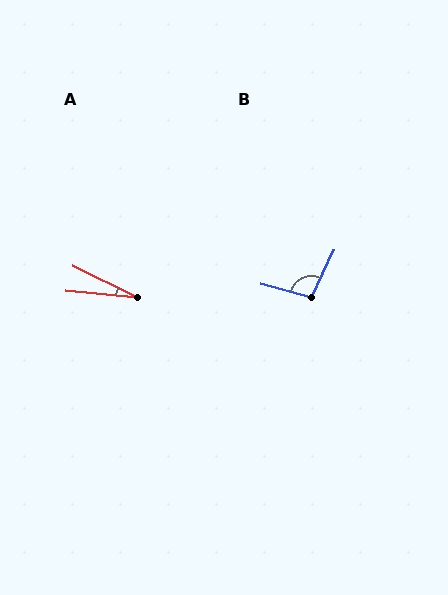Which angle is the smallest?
A, at approximately 20 degrees.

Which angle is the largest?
B, at approximately 99 degrees.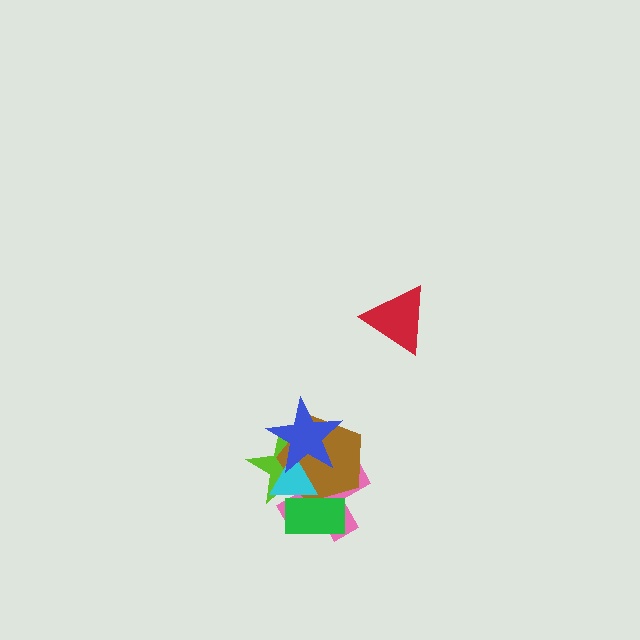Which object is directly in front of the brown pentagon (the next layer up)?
The cyan triangle is directly in front of the brown pentagon.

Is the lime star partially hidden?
Yes, it is partially covered by another shape.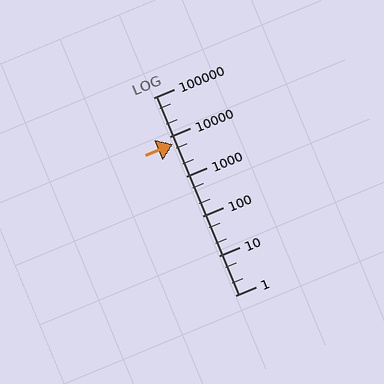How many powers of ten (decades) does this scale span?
The scale spans 5 decades, from 1 to 100000.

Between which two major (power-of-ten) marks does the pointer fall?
The pointer is between 1000 and 10000.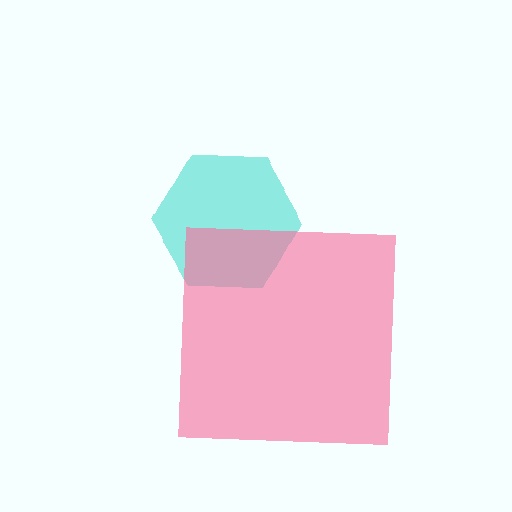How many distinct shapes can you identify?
There are 2 distinct shapes: a cyan hexagon, a pink square.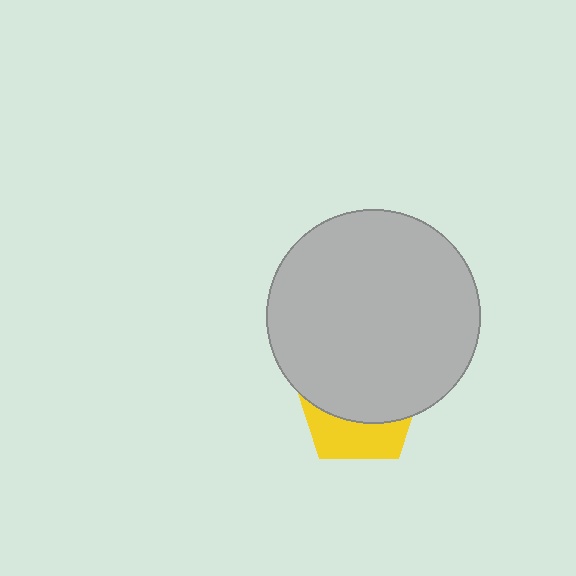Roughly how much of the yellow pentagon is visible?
A small part of it is visible (roughly 36%).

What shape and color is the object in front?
The object in front is a light gray circle.